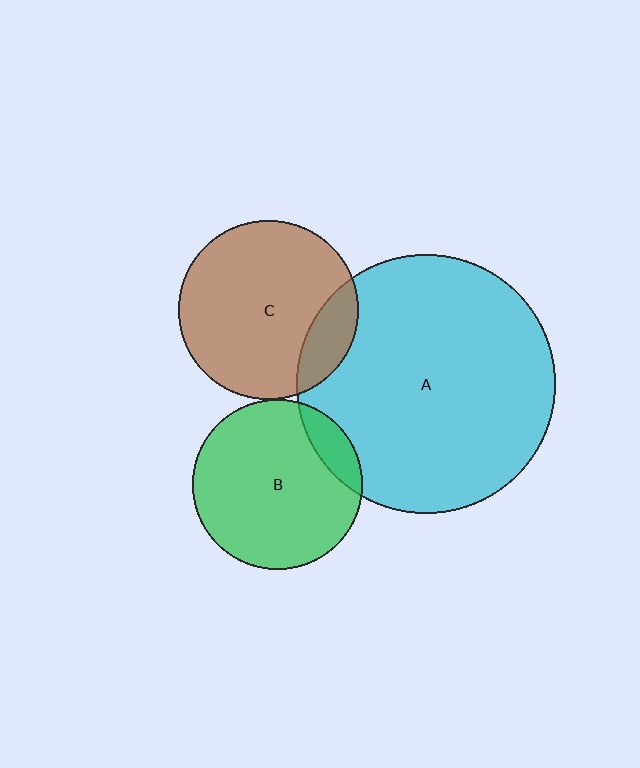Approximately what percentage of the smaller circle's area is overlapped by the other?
Approximately 10%.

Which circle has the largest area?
Circle A (cyan).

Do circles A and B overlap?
Yes.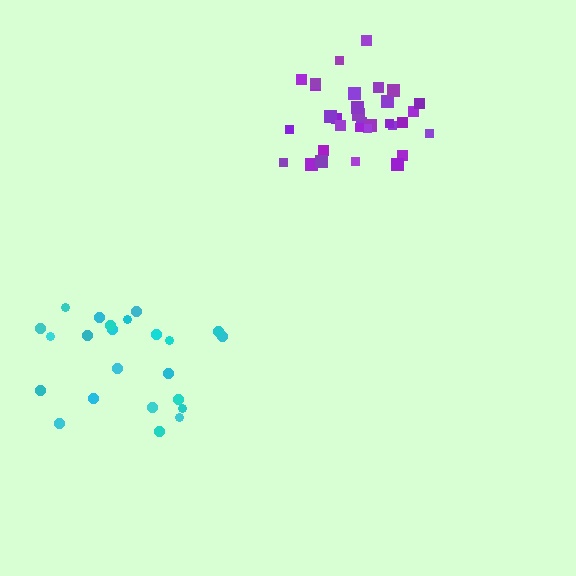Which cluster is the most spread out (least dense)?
Cyan.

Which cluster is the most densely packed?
Purple.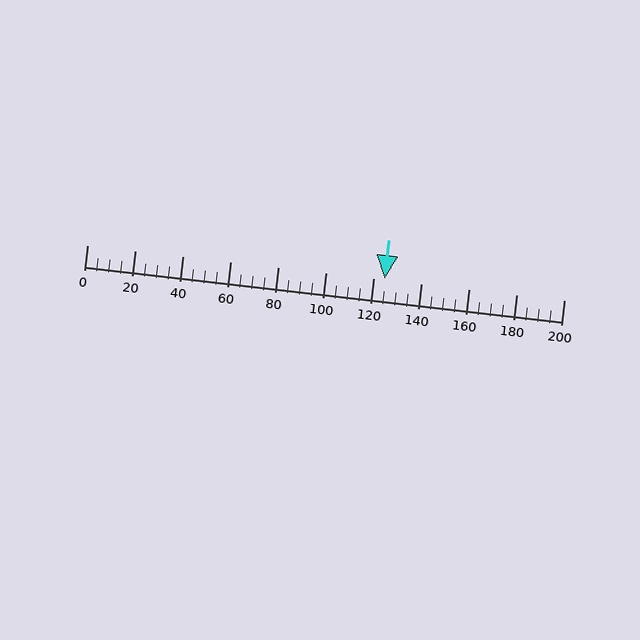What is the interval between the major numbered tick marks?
The major tick marks are spaced 20 units apart.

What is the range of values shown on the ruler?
The ruler shows values from 0 to 200.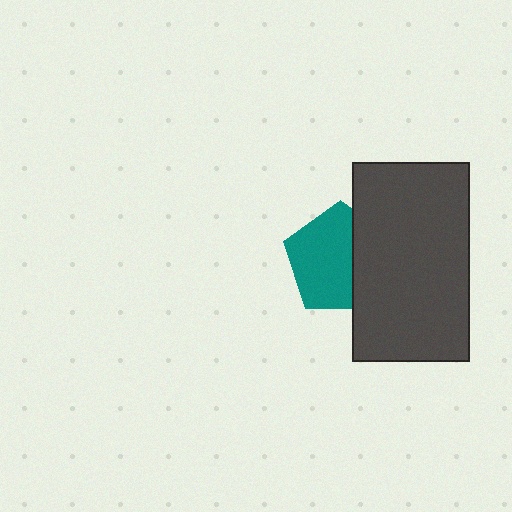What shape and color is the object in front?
The object in front is a dark gray rectangle.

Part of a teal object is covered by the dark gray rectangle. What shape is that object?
It is a pentagon.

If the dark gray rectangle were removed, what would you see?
You would see the complete teal pentagon.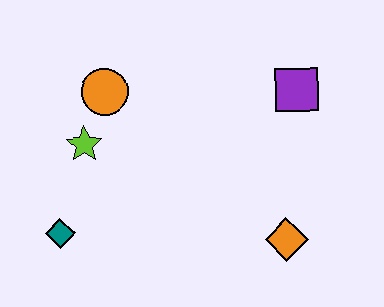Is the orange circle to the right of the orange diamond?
No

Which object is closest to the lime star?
The orange circle is closest to the lime star.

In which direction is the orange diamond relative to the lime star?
The orange diamond is to the right of the lime star.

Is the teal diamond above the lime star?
No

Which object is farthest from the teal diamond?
The purple square is farthest from the teal diamond.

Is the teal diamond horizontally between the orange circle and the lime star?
No